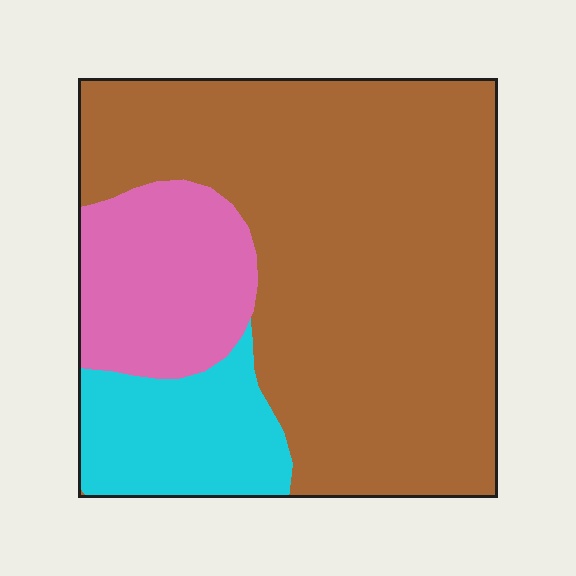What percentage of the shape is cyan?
Cyan covers roughly 15% of the shape.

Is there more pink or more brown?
Brown.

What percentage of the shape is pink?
Pink takes up about one sixth (1/6) of the shape.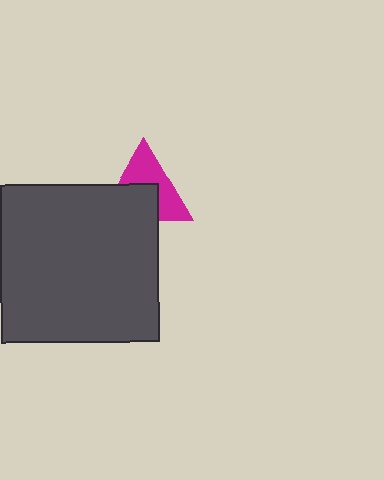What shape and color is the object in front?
The object in front is a dark gray square.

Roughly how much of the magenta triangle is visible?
About half of it is visible (roughly 52%).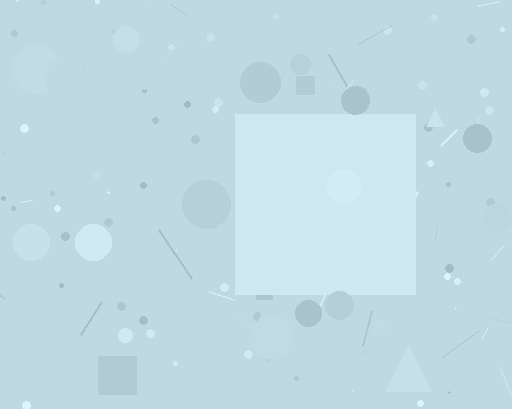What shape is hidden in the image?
A square is hidden in the image.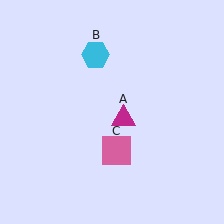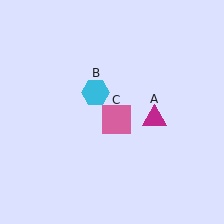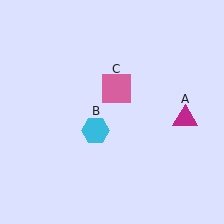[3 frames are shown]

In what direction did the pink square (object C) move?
The pink square (object C) moved up.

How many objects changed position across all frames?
3 objects changed position: magenta triangle (object A), cyan hexagon (object B), pink square (object C).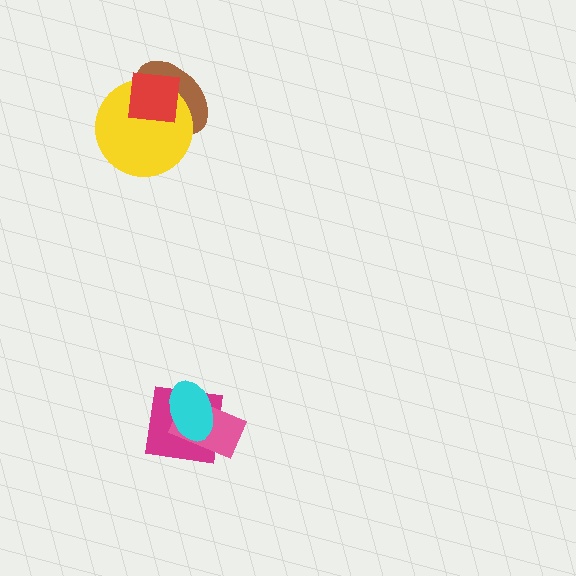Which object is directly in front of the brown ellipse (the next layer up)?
The yellow circle is directly in front of the brown ellipse.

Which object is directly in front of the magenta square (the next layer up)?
The pink rectangle is directly in front of the magenta square.